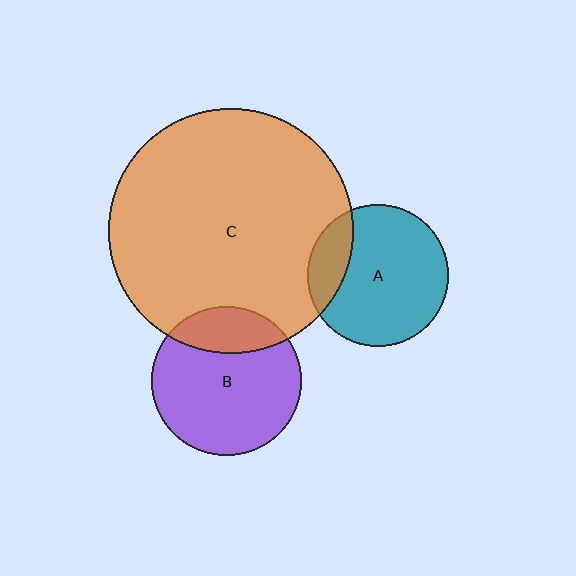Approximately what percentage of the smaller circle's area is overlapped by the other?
Approximately 25%.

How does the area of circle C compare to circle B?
Approximately 2.7 times.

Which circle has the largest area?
Circle C (orange).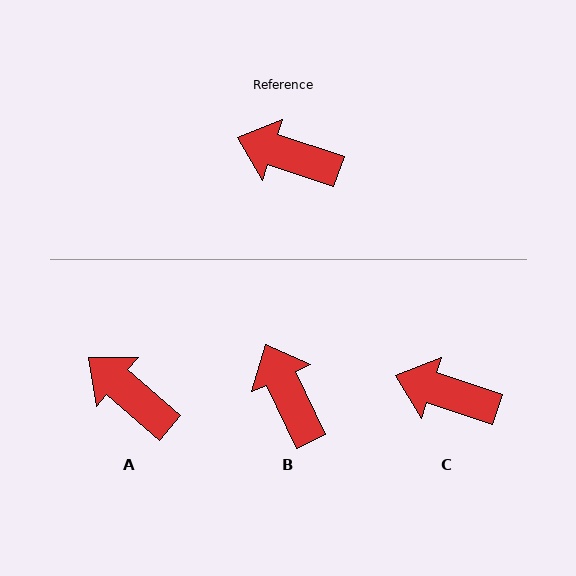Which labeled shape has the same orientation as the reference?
C.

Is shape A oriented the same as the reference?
No, it is off by about 23 degrees.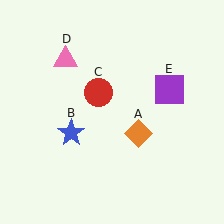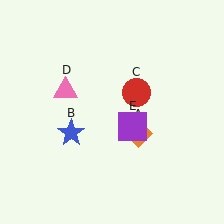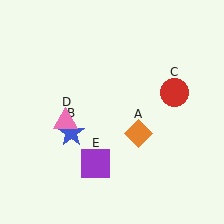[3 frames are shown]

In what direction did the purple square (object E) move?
The purple square (object E) moved down and to the left.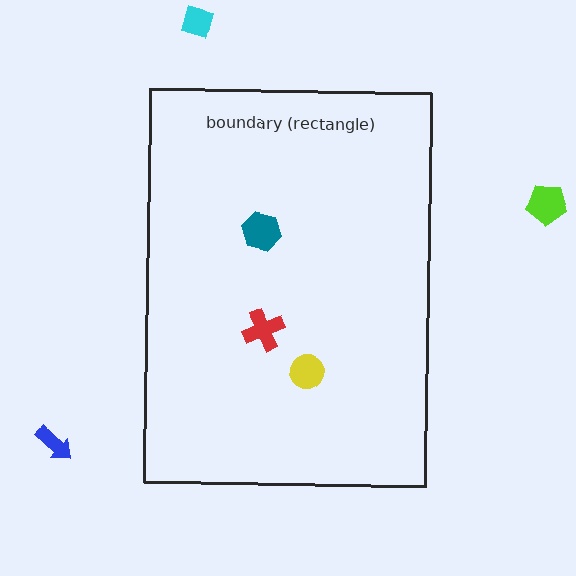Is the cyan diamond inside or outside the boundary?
Outside.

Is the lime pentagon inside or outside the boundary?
Outside.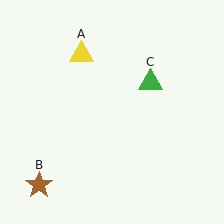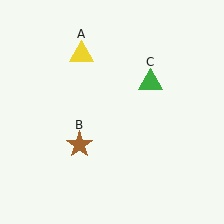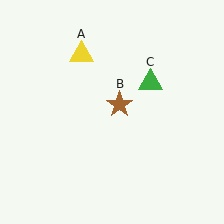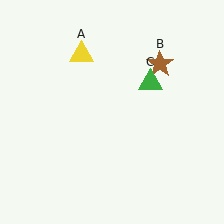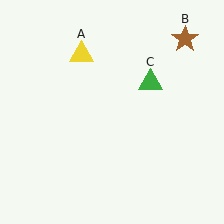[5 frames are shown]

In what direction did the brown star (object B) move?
The brown star (object B) moved up and to the right.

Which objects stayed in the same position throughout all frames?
Yellow triangle (object A) and green triangle (object C) remained stationary.